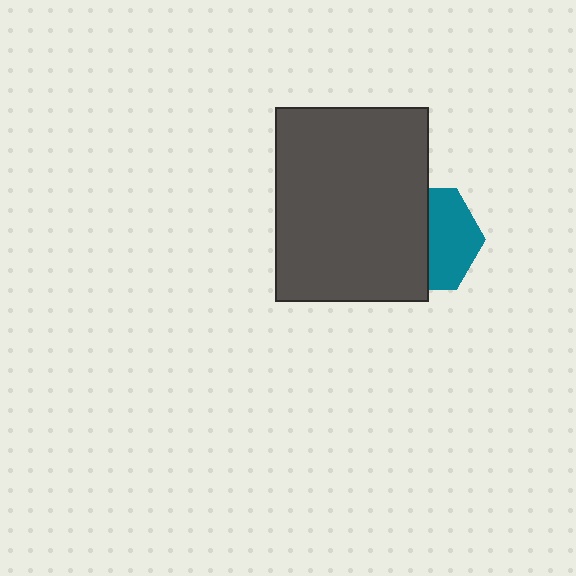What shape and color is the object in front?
The object in front is a dark gray rectangle.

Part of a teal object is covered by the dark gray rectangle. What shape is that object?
It is a hexagon.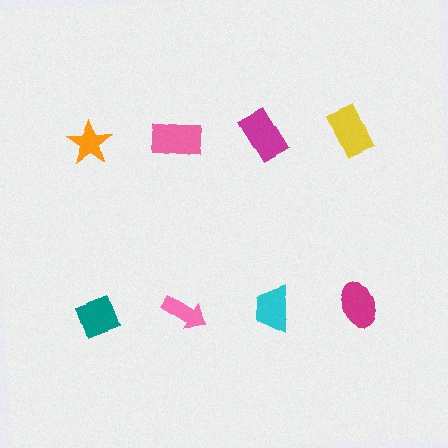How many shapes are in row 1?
4 shapes.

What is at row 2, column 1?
A teal diamond.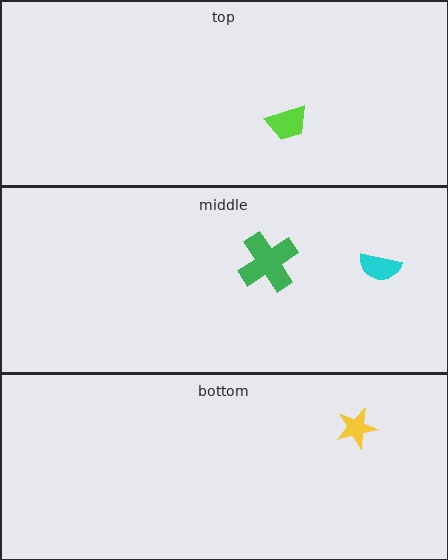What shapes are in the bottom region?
The yellow star.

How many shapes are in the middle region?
2.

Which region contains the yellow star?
The bottom region.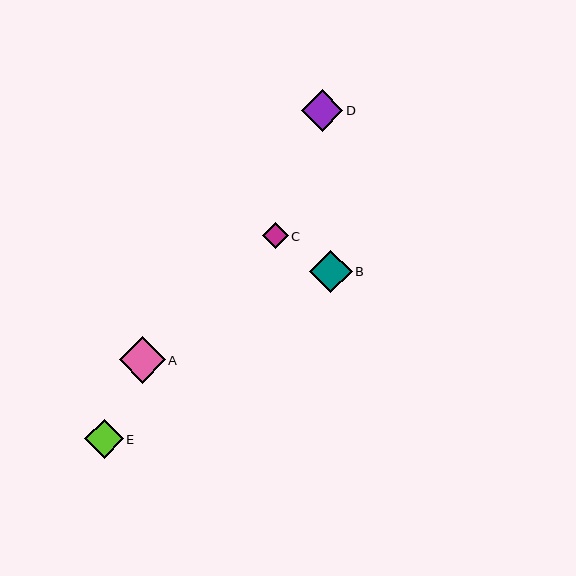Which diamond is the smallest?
Diamond C is the smallest with a size of approximately 26 pixels.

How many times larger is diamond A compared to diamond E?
Diamond A is approximately 1.2 times the size of diamond E.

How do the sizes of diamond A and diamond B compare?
Diamond A and diamond B are approximately the same size.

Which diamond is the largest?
Diamond A is the largest with a size of approximately 46 pixels.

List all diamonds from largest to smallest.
From largest to smallest: A, B, D, E, C.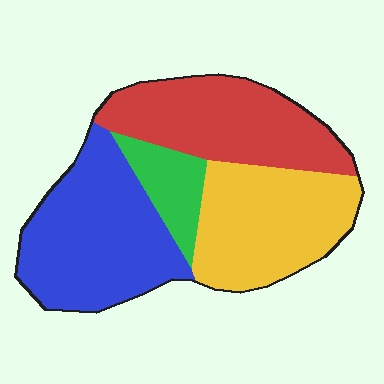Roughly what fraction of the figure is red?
Red takes up about one quarter (1/4) of the figure.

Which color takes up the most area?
Blue, at roughly 35%.